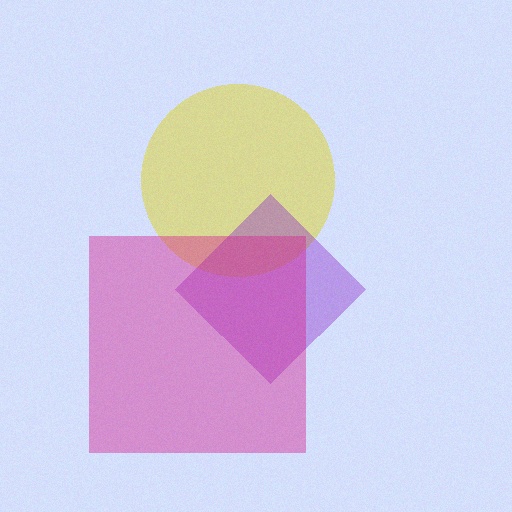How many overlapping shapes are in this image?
There are 3 overlapping shapes in the image.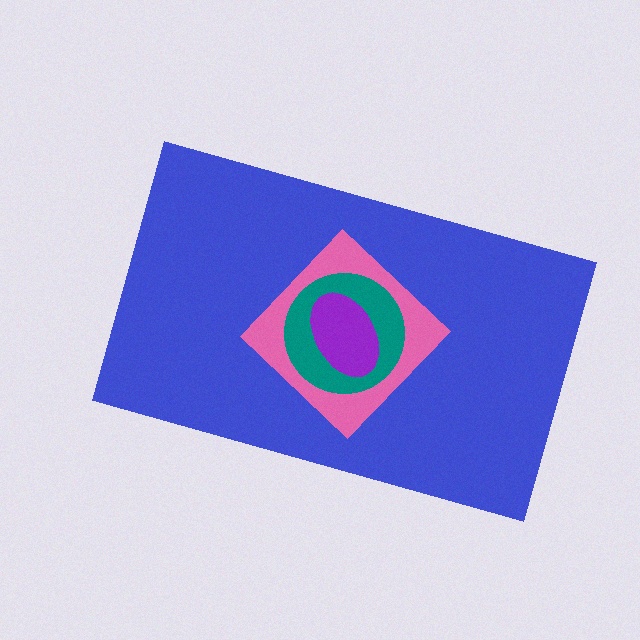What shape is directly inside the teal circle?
The purple ellipse.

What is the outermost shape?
The blue rectangle.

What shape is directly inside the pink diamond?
The teal circle.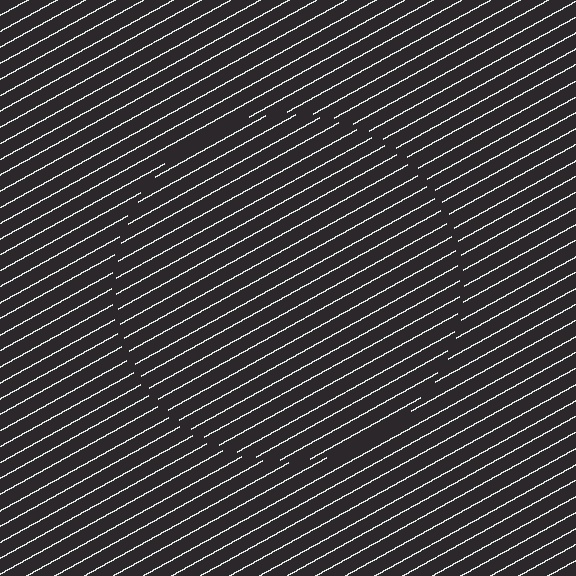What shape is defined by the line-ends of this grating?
An illusory circle. The interior of the shape contains the same grating, shifted by half a period — the contour is defined by the phase discontinuity where line-ends from the inner and outer gratings abut.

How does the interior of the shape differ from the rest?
The interior of the shape contains the same grating, shifted by half a period — the contour is defined by the phase discontinuity where line-ends from the inner and outer gratings abut.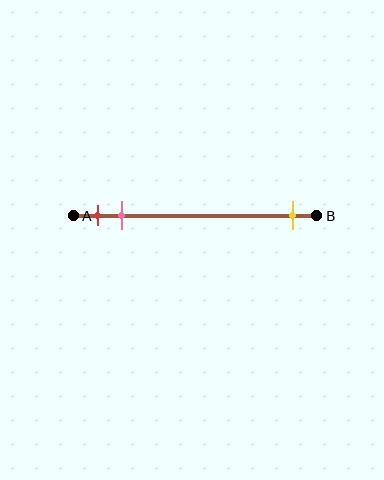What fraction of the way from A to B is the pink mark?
The pink mark is approximately 20% (0.2) of the way from A to B.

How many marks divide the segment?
There are 3 marks dividing the segment.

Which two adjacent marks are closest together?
The red and pink marks are the closest adjacent pair.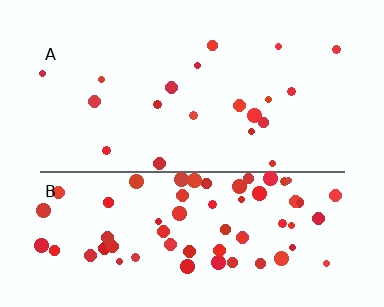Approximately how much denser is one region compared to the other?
Approximately 3.5× — region B over region A.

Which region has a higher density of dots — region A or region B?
B (the bottom).